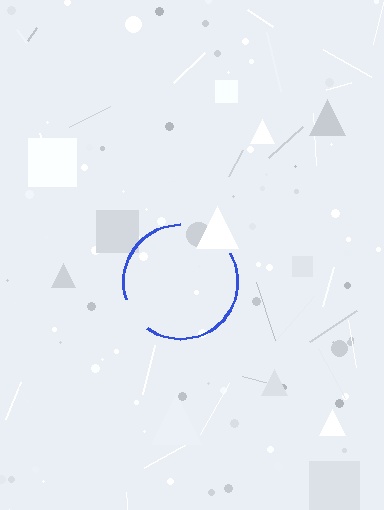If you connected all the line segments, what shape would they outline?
They would outline a circle.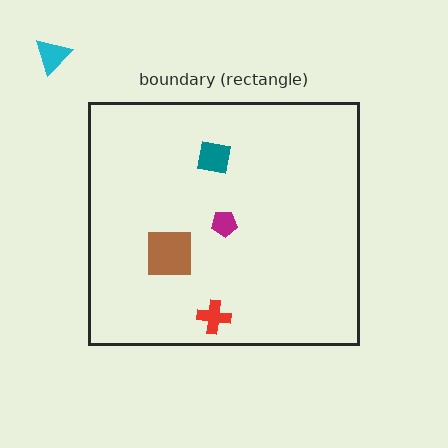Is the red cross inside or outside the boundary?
Inside.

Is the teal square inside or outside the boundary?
Inside.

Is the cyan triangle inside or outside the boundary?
Outside.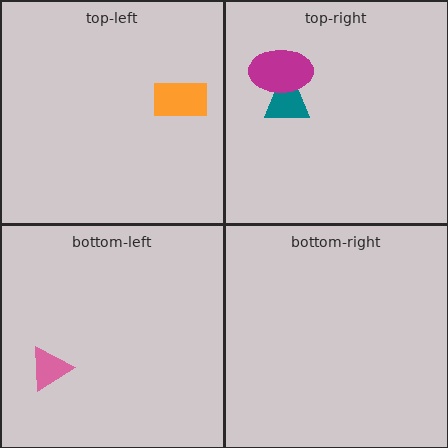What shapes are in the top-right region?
The teal trapezoid, the magenta ellipse.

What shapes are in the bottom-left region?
The pink triangle.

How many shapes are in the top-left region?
1.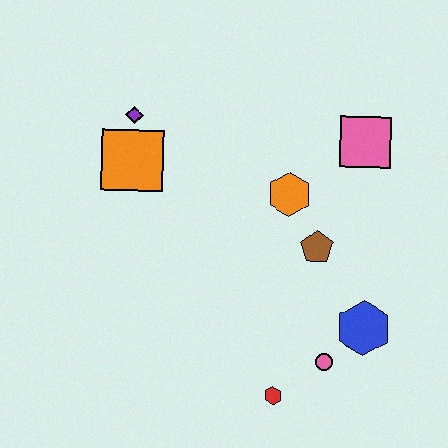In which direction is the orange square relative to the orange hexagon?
The orange square is to the left of the orange hexagon.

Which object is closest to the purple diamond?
The orange square is closest to the purple diamond.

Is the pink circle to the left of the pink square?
Yes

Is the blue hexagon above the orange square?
No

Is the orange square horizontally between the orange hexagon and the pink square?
No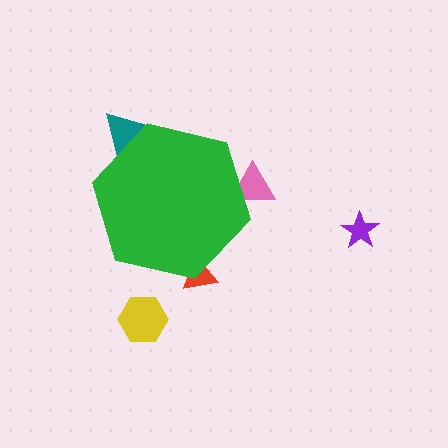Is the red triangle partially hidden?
Yes, the red triangle is partially hidden behind the green hexagon.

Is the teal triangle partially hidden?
Yes, the teal triangle is partially hidden behind the green hexagon.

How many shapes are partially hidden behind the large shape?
3 shapes are partially hidden.